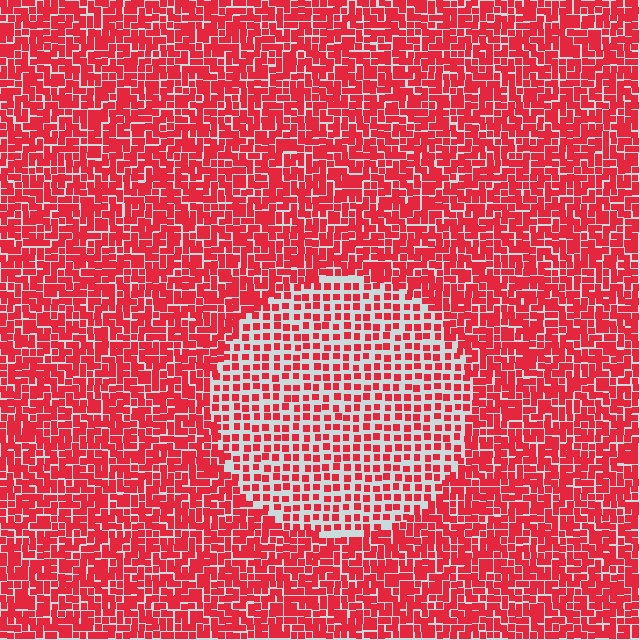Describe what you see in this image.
The image contains small red elements arranged at two different densities. A circle-shaped region is visible where the elements are less densely packed than the surrounding area.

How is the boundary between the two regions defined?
The boundary is defined by a change in element density (approximately 1.9x ratio). All elements are the same color, size, and shape.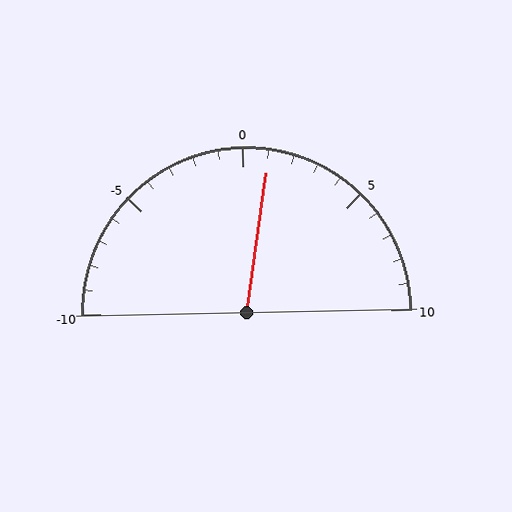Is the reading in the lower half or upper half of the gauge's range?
The reading is in the upper half of the range (-10 to 10).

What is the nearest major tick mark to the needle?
The nearest major tick mark is 0.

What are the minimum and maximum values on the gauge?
The gauge ranges from -10 to 10.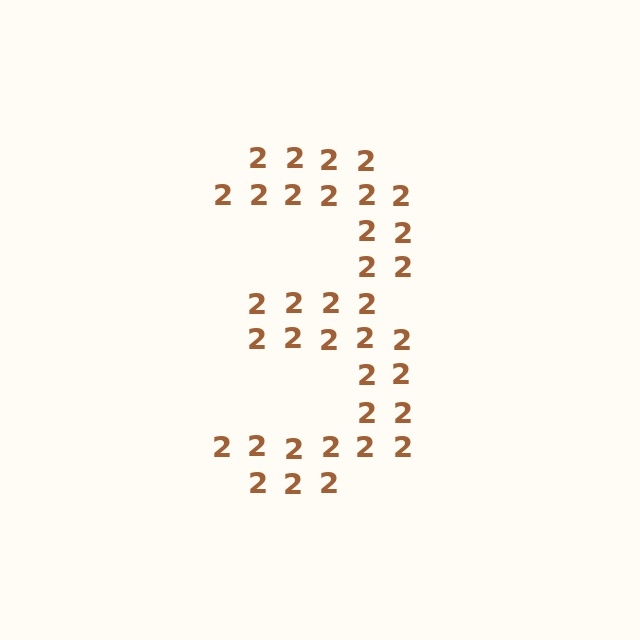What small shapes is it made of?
It is made of small digit 2's.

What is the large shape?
The large shape is the digit 3.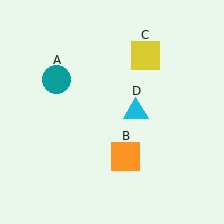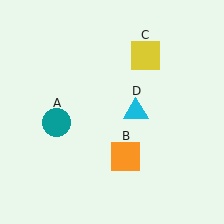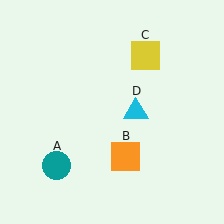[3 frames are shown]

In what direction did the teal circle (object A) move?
The teal circle (object A) moved down.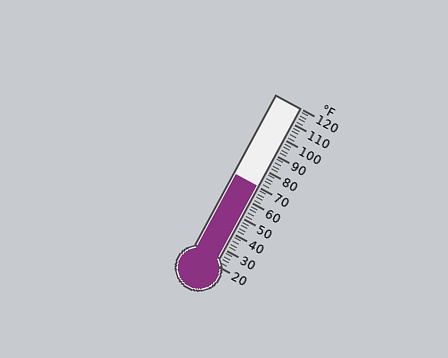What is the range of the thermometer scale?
The thermometer scale ranges from 20°F to 120°F.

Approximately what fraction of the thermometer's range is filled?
The thermometer is filled to approximately 50% of its range.